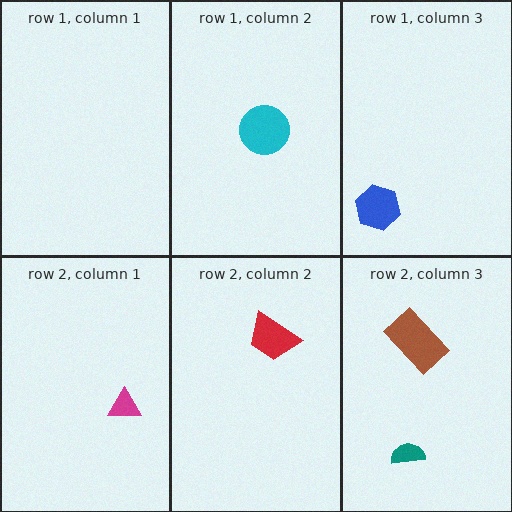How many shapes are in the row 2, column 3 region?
2.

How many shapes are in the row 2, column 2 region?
1.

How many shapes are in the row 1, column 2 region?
1.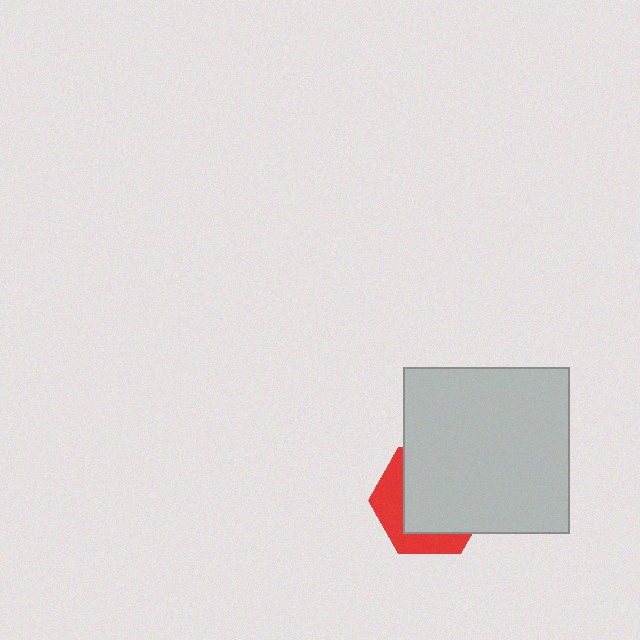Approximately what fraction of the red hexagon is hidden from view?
Roughly 65% of the red hexagon is hidden behind the light gray square.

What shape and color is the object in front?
The object in front is a light gray square.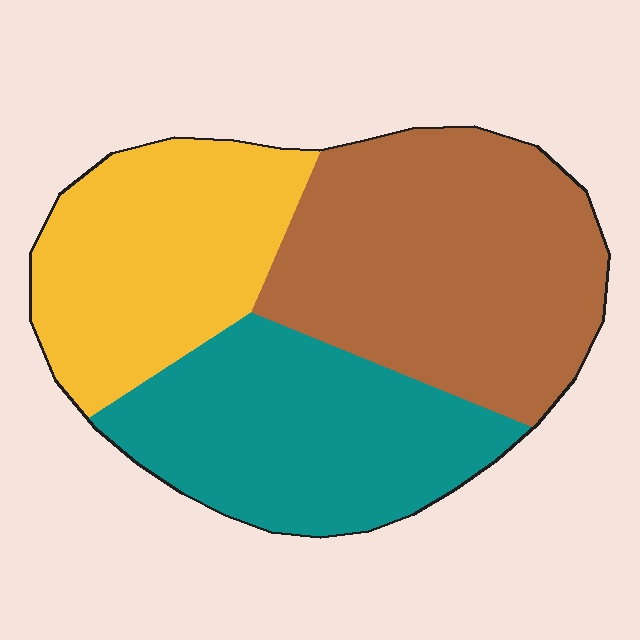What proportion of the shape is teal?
Teal covers 31% of the shape.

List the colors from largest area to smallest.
From largest to smallest: brown, teal, yellow.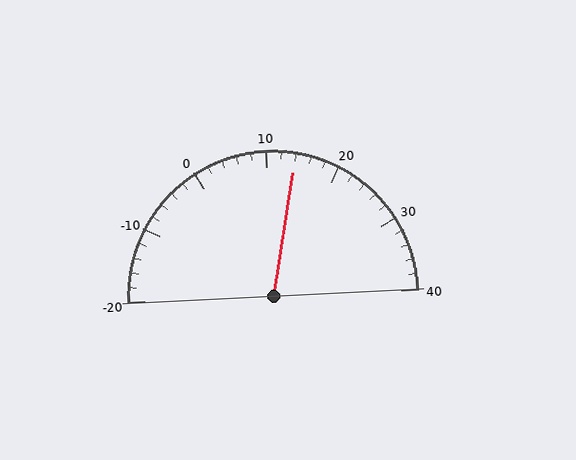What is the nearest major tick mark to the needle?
The nearest major tick mark is 10.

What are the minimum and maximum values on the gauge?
The gauge ranges from -20 to 40.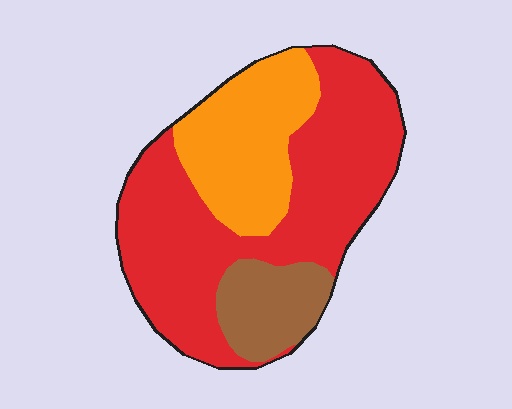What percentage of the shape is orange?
Orange covers 27% of the shape.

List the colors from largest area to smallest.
From largest to smallest: red, orange, brown.